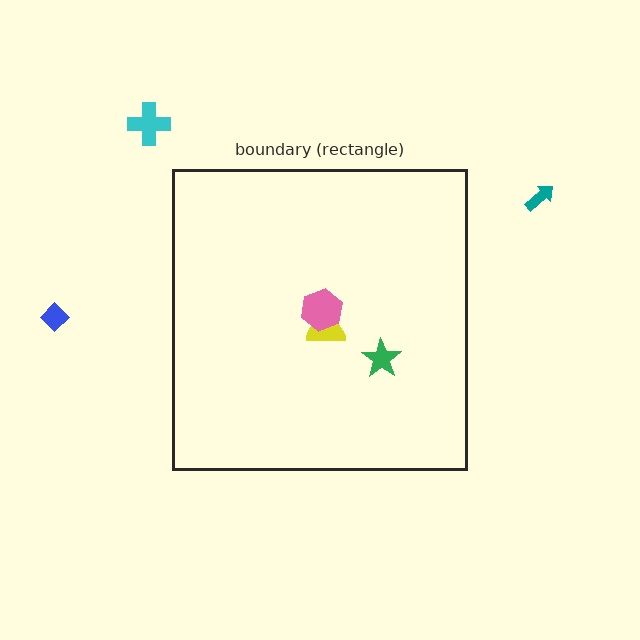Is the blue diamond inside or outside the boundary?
Outside.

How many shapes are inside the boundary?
3 inside, 3 outside.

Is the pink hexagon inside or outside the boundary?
Inside.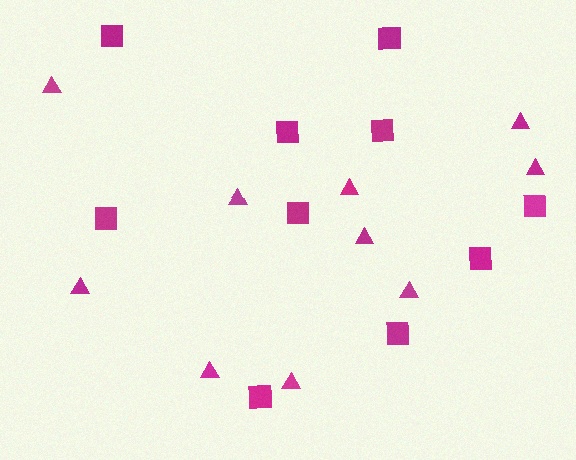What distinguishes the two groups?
There are 2 groups: one group of squares (10) and one group of triangles (10).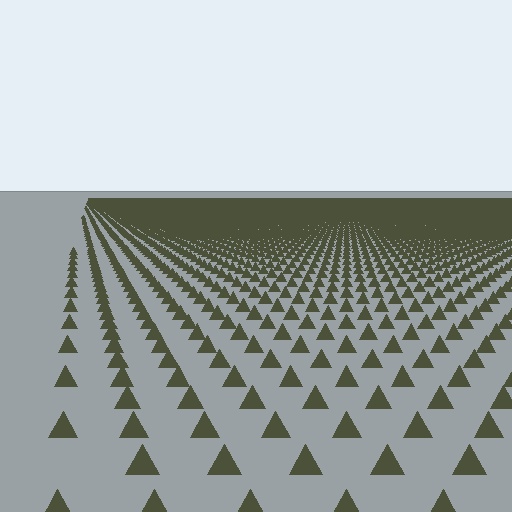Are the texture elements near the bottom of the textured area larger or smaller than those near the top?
Larger. Near the bottom, elements are closer to the viewer and appear at a bigger on-screen size.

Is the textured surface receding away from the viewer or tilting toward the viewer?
The surface is receding away from the viewer. Texture elements get smaller and denser toward the top.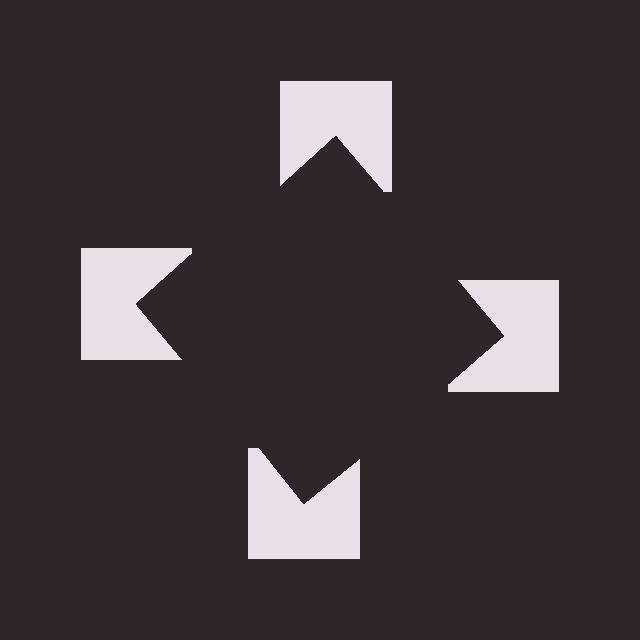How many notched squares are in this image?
There are 4 — one at each vertex of the illusory square.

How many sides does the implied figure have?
4 sides.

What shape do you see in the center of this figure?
An illusory square — its edges are inferred from the aligned wedge cuts in the notched squares, not physically drawn.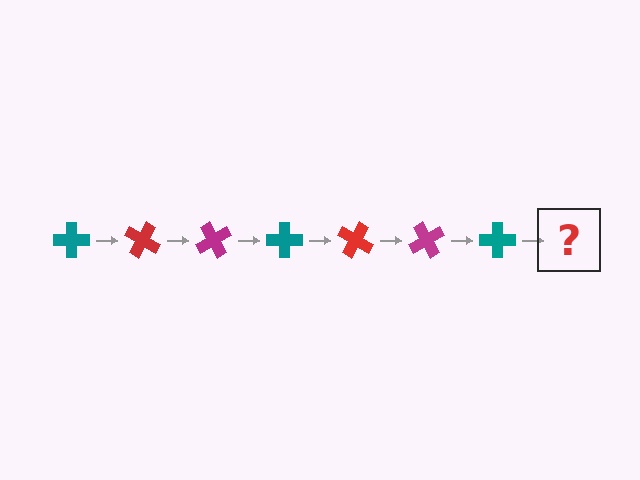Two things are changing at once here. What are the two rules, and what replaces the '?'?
The two rules are that it rotates 30 degrees each step and the color cycles through teal, red, and magenta. The '?' should be a red cross, rotated 210 degrees from the start.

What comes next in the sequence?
The next element should be a red cross, rotated 210 degrees from the start.